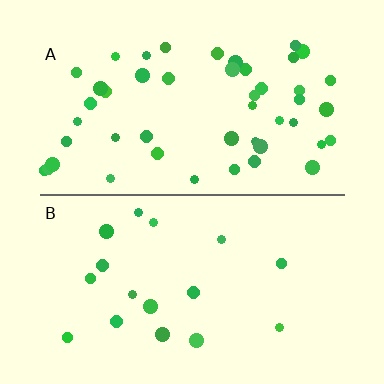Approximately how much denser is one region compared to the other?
Approximately 2.8× — region A over region B.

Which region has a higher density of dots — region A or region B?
A (the top).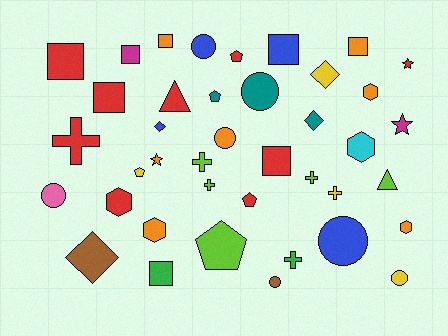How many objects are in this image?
There are 40 objects.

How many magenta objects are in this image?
There are 2 magenta objects.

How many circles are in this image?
There are 7 circles.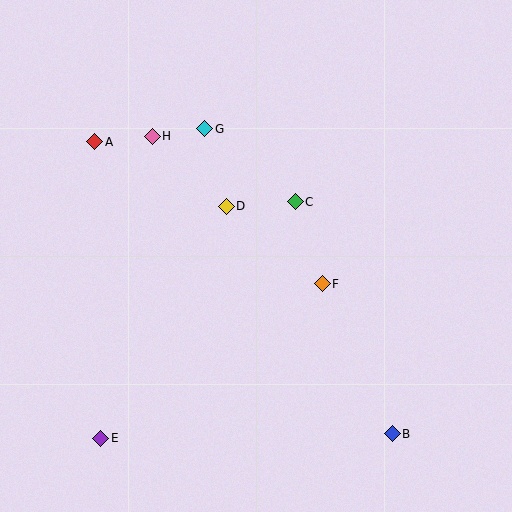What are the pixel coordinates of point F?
Point F is at (322, 284).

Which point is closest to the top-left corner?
Point A is closest to the top-left corner.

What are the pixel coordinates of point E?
Point E is at (101, 438).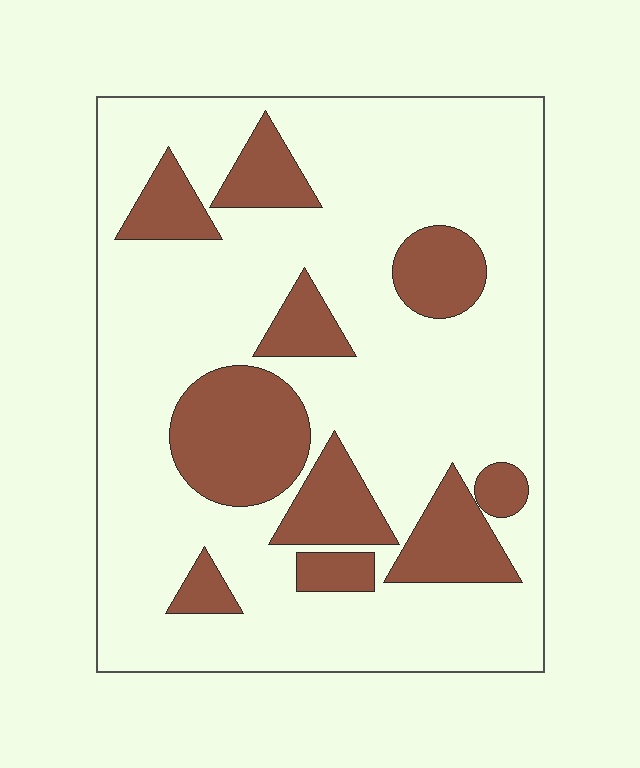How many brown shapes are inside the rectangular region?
10.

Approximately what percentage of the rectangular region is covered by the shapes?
Approximately 25%.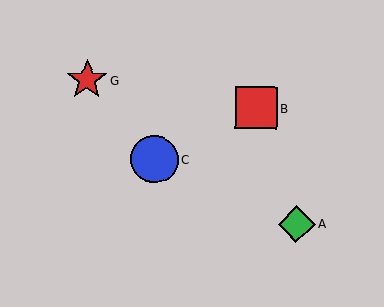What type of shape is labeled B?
Shape B is a red square.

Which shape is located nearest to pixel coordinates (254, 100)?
The red square (labeled B) at (256, 108) is nearest to that location.